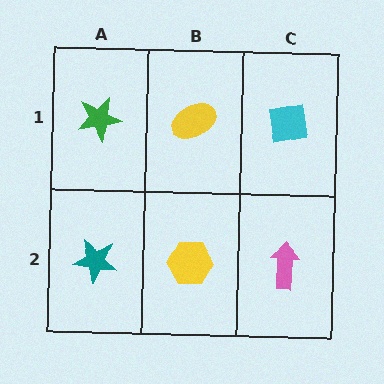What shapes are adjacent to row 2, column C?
A cyan square (row 1, column C), a yellow hexagon (row 2, column B).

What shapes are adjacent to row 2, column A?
A green star (row 1, column A), a yellow hexagon (row 2, column B).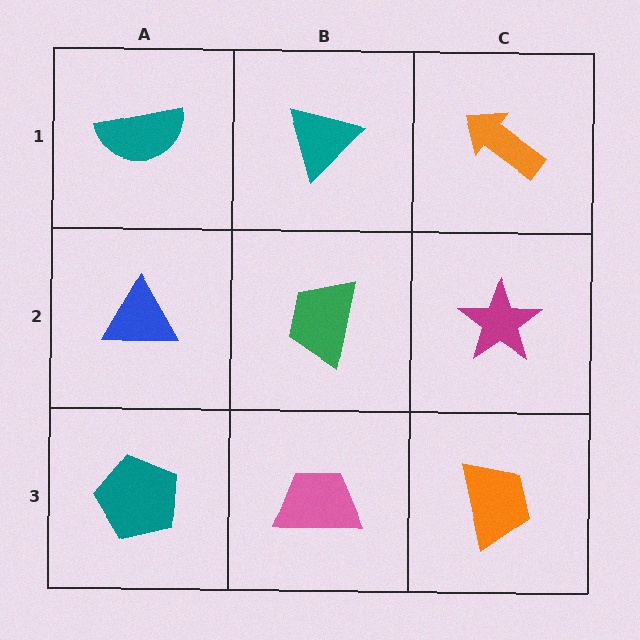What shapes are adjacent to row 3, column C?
A magenta star (row 2, column C), a pink trapezoid (row 3, column B).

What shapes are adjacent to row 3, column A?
A blue triangle (row 2, column A), a pink trapezoid (row 3, column B).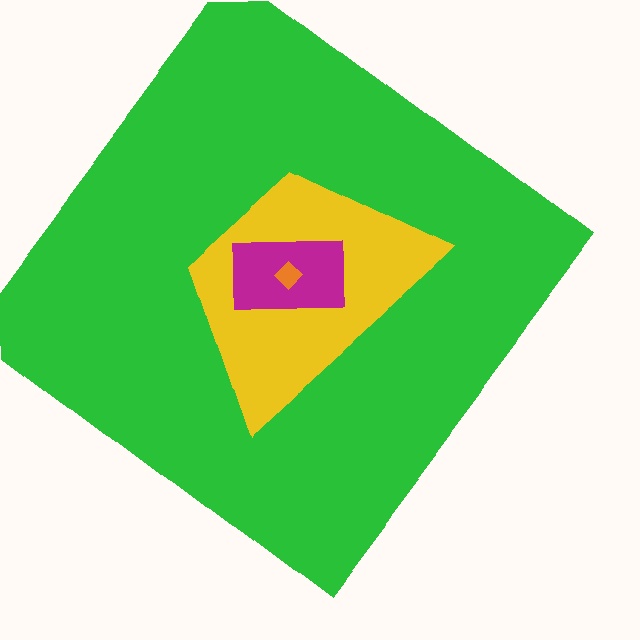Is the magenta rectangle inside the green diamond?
Yes.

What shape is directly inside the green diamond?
The yellow trapezoid.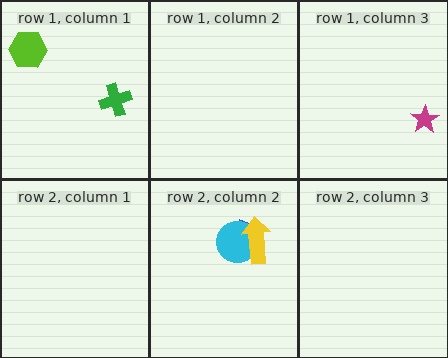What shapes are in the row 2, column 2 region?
The blue rectangle, the cyan circle, the yellow arrow.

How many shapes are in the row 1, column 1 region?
2.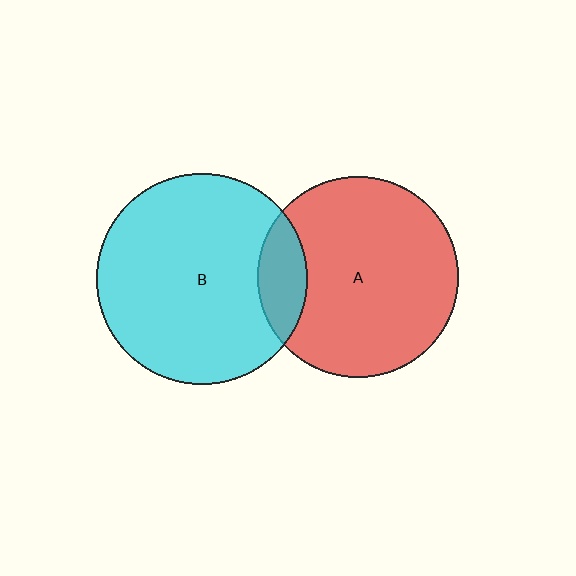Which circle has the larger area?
Circle B (cyan).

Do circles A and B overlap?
Yes.